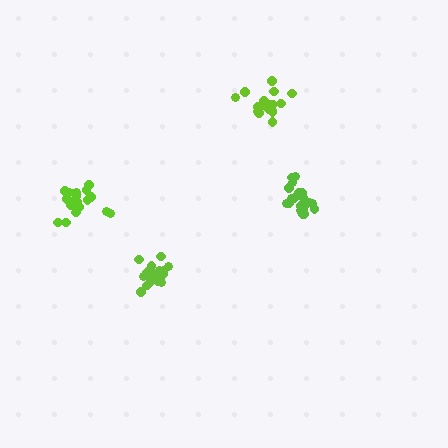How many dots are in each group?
Group 1: 20 dots, Group 2: 18 dots, Group 3: 20 dots, Group 4: 19 dots (77 total).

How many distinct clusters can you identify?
There are 4 distinct clusters.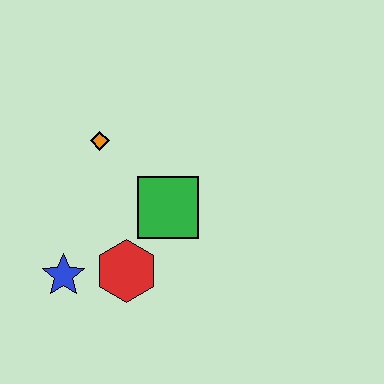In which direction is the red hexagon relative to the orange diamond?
The red hexagon is below the orange diamond.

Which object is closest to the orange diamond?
The green square is closest to the orange diamond.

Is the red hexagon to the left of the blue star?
No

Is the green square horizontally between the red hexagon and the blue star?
No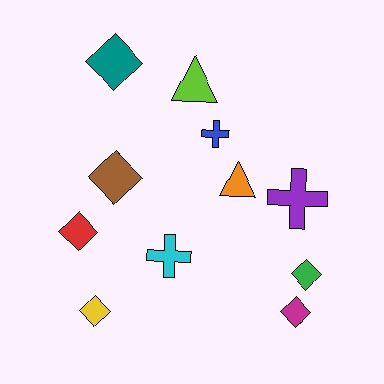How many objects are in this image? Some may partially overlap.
There are 11 objects.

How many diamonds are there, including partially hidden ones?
There are 6 diamonds.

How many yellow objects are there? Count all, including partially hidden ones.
There is 1 yellow object.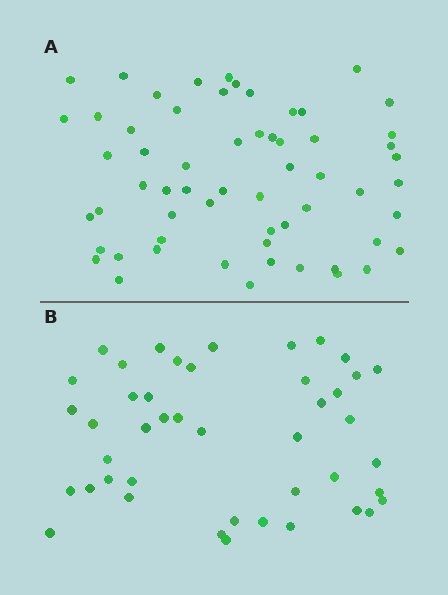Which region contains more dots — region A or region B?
Region A (the top region) has more dots.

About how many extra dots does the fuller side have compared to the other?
Region A has approximately 15 more dots than region B.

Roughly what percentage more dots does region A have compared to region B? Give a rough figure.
About 35% more.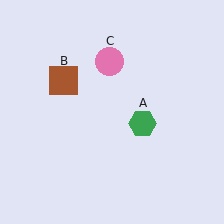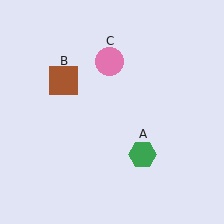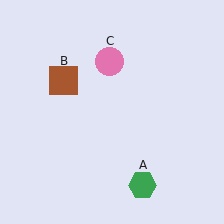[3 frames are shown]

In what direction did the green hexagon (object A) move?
The green hexagon (object A) moved down.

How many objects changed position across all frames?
1 object changed position: green hexagon (object A).